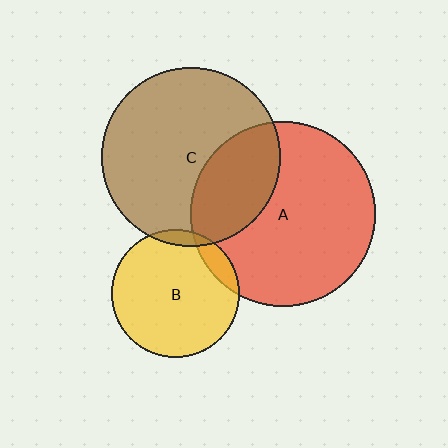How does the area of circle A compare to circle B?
Approximately 2.1 times.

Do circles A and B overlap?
Yes.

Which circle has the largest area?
Circle A (red).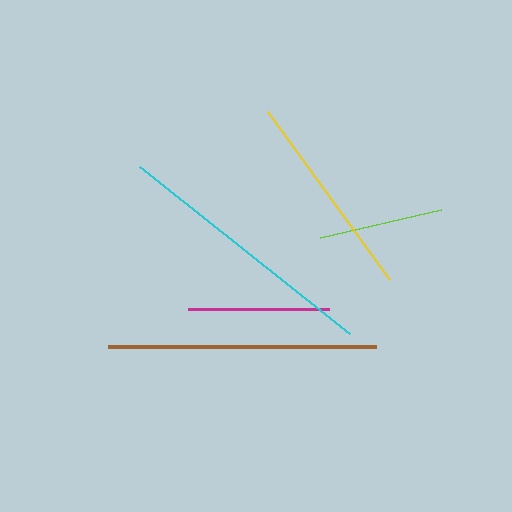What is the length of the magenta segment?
The magenta segment is approximately 141 pixels long.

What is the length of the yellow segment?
The yellow segment is approximately 208 pixels long.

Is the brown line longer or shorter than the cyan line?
The cyan line is longer than the brown line.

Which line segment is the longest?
The cyan line is the longest at approximately 268 pixels.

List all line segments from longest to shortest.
From longest to shortest: cyan, brown, yellow, magenta, lime.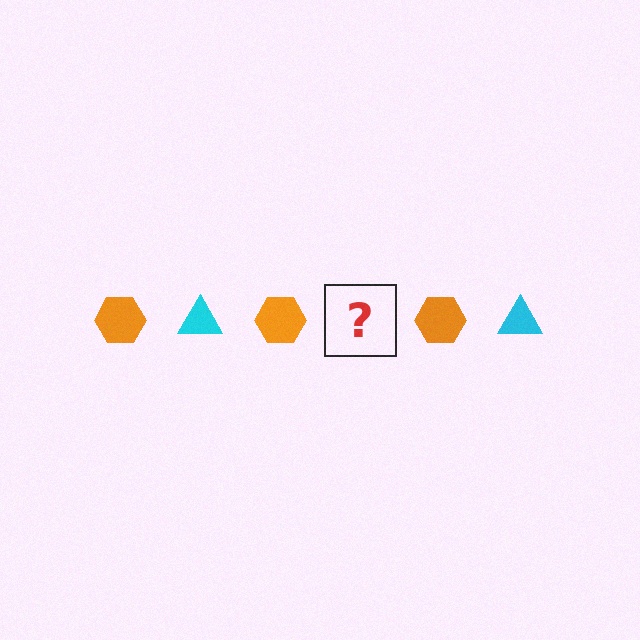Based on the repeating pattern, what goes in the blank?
The blank should be a cyan triangle.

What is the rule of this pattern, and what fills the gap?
The rule is that the pattern alternates between orange hexagon and cyan triangle. The gap should be filled with a cyan triangle.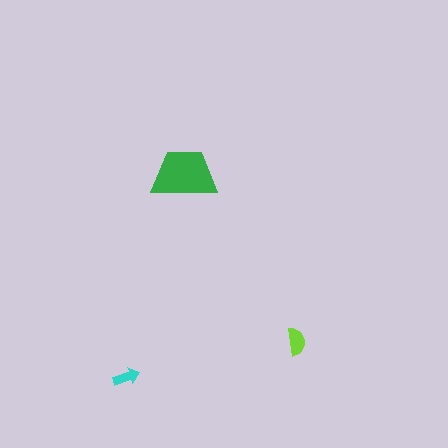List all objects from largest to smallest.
The green trapezoid, the lime semicircle, the cyan arrow.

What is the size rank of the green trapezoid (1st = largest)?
1st.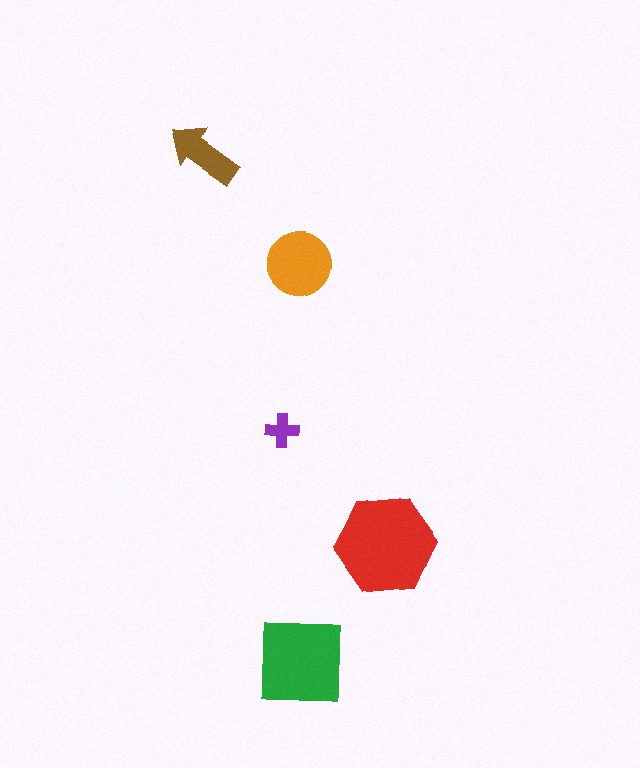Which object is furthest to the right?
The red hexagon is rightmost.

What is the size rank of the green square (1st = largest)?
2nd.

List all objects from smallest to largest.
The purple cross, the brown arrow, the orange circle, the green square, the red hexagon.